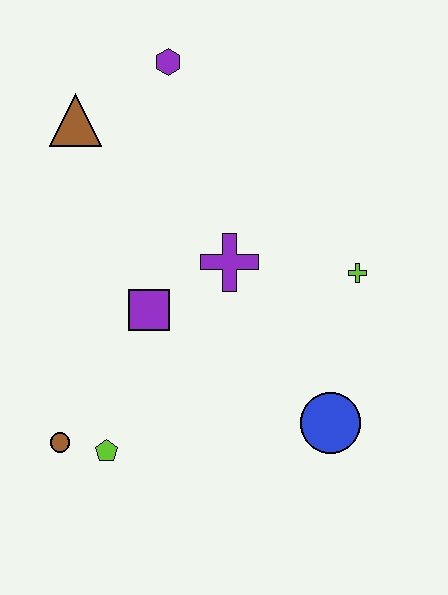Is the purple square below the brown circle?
No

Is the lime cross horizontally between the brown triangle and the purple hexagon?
No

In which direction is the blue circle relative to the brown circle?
The blue circle is to the right of the brown circle.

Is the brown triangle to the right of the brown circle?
Yes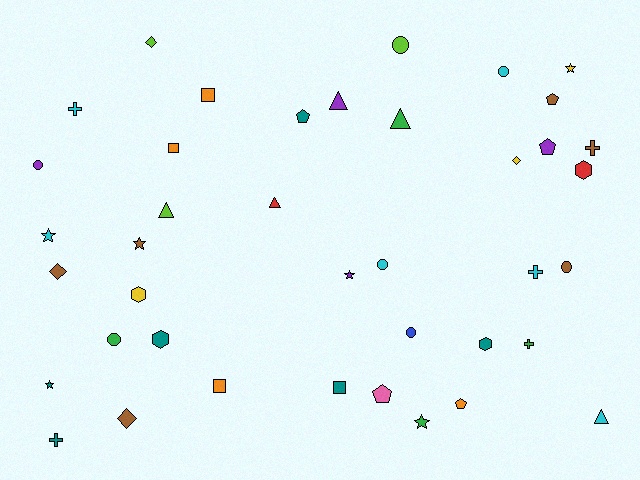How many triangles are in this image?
There are 5 triangles.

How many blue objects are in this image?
There is 1 blue object.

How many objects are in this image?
There are 40 objects.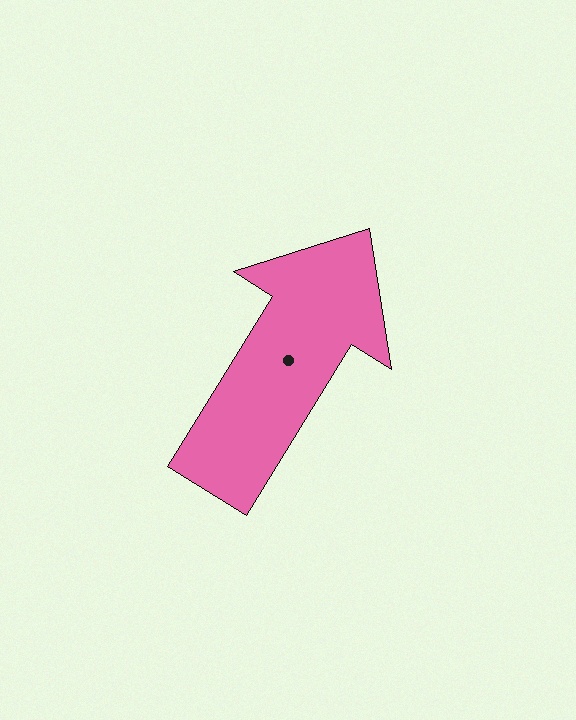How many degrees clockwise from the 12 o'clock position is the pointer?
Approximately 32 degrees.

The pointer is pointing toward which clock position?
Roughly 1 o'clock.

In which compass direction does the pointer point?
Northeast.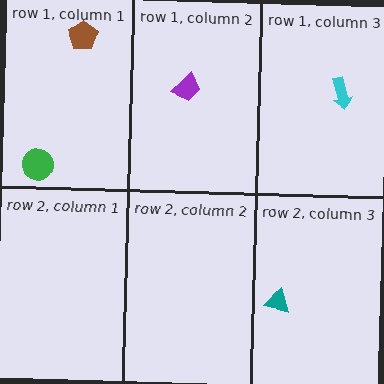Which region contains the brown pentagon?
The row 1, column 1 region.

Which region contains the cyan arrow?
The row 1, column 3 region.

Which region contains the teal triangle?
The row 2, column 3 region.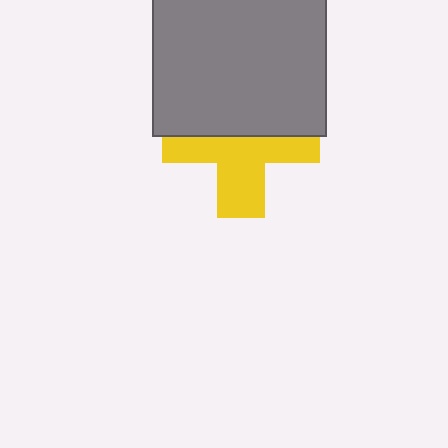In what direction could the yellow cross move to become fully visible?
The yellow cross could move down. That would shift it out from behind the gray square entirely.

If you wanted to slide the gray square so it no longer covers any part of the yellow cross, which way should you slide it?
Slide it up — that is the most direct way to separate the two shapes.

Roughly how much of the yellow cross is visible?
About half of it is visible (roughly 52%).